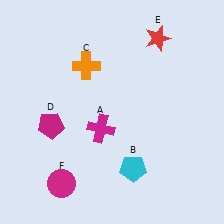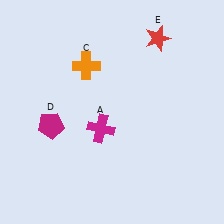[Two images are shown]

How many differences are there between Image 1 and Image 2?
There are 2 differences between the two images.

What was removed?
The magenta circle (F), the cyan pentagon (B) were removed in Image 2.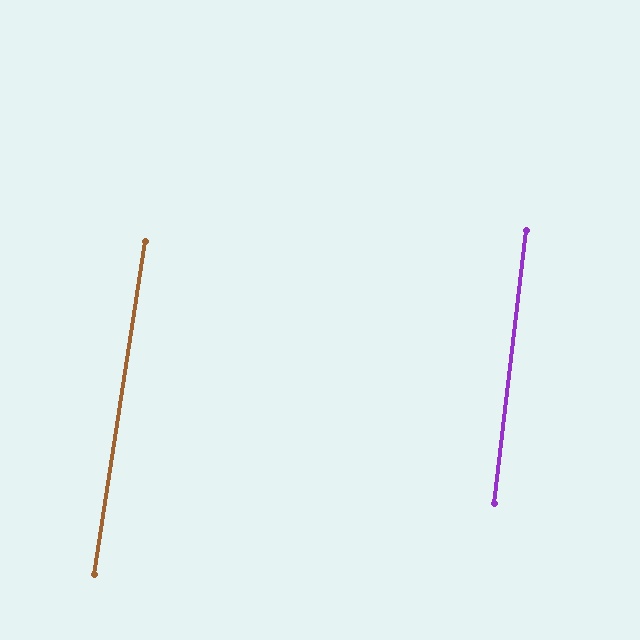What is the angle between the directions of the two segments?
Approximately 2 degrees.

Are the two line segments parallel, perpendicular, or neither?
Parallel — their directions differ by only 1.9°.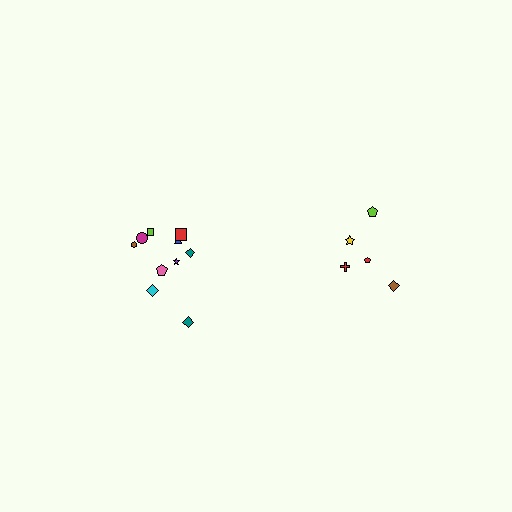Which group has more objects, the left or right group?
The left group.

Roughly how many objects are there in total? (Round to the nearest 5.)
Roughly 15 objects in total.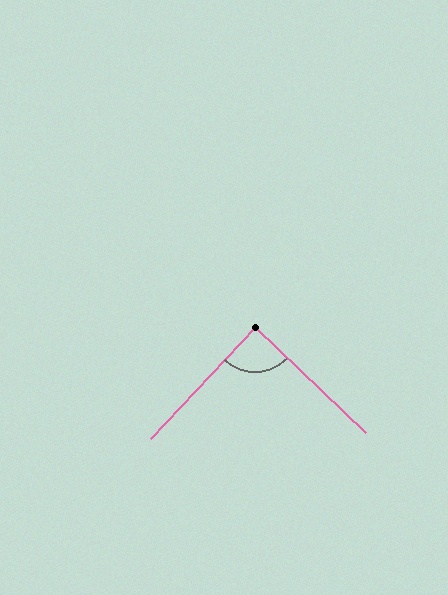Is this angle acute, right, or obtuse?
It is approximately a right angle.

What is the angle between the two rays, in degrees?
Approximately 90 degrees.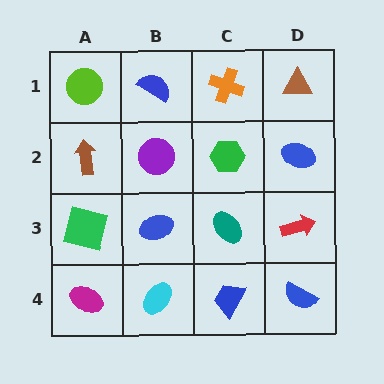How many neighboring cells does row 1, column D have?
2.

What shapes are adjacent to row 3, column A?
A brown arrow (row 2, column A), a magenta ellipse (row 4, column A), a blue ellipse (row 3, column B).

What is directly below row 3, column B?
A cyan ellipse.